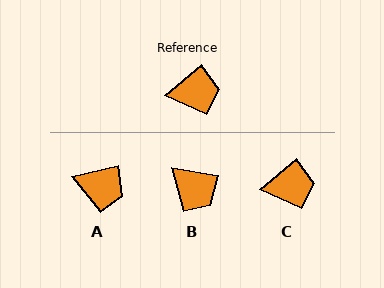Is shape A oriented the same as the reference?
No, it is off by about 27 degrees.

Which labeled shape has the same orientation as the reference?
C.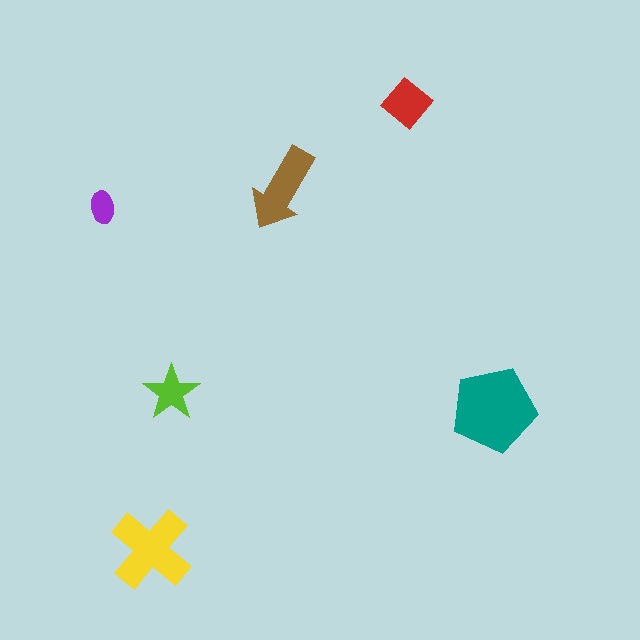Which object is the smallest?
The purple ellipse.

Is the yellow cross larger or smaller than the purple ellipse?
Larger.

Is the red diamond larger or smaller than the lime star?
Larger.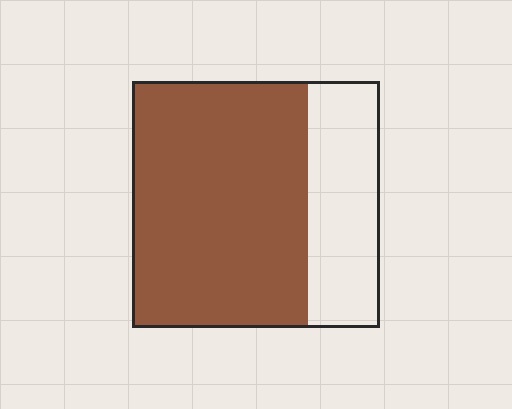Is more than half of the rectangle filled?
Yes.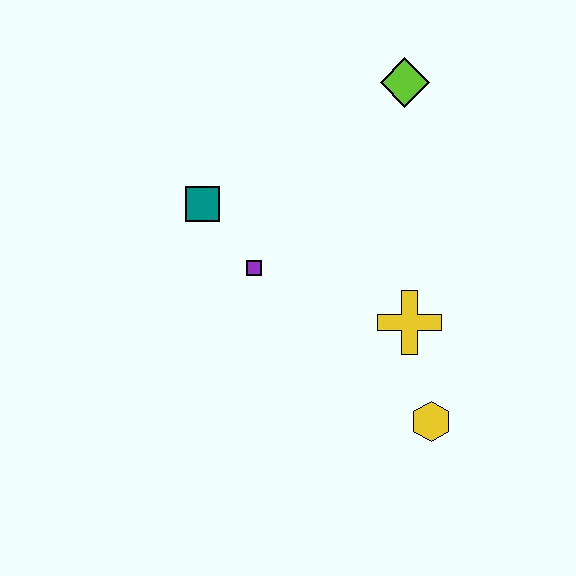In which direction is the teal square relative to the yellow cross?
The teal square is to the left of the yellow cross.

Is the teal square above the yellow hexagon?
Yes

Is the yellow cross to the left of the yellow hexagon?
Yes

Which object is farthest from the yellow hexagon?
The lime diamond is farthest from the yellow hexagon.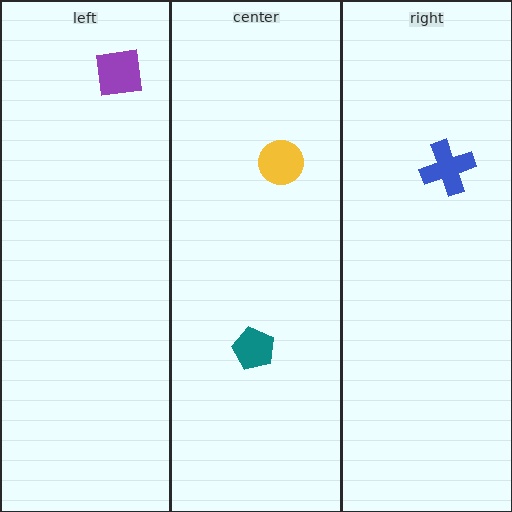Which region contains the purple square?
The left region.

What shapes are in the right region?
The blue cross.